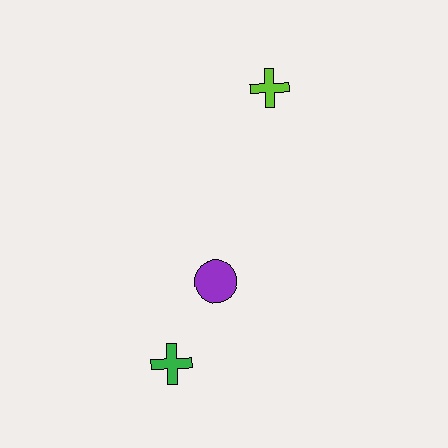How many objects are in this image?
There are 3 objects.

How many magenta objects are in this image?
There are no magenta objects.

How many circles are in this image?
There is 1 circle.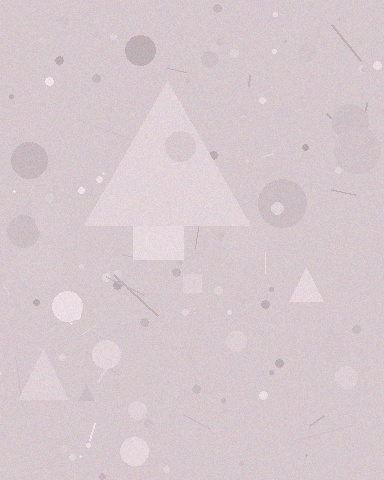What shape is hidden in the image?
A triangle is hidden in the image.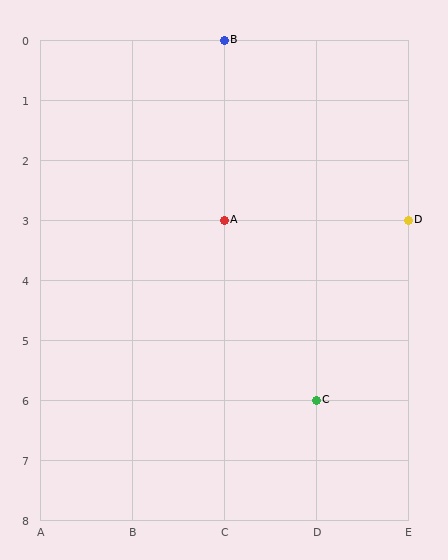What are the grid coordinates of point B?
Point B is at grid coordinates (C, 0).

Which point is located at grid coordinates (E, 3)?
Point D is at (E, 3).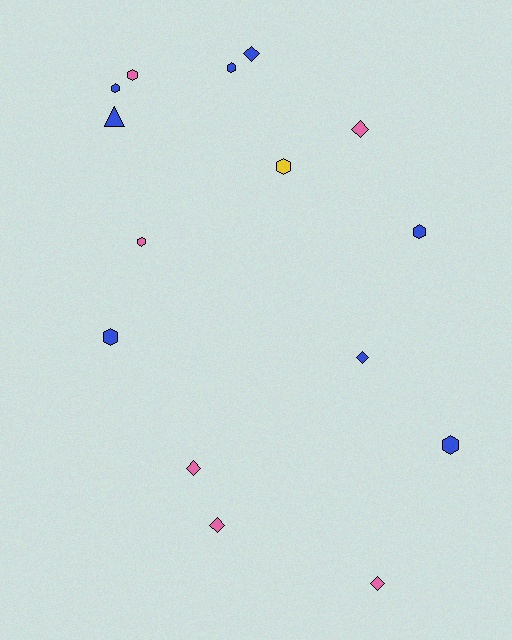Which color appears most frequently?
Blue, with 8 objects.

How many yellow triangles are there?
There are no yellow triangles.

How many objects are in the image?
There are 15 objects.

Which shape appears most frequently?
Hexagon, with 8 objects.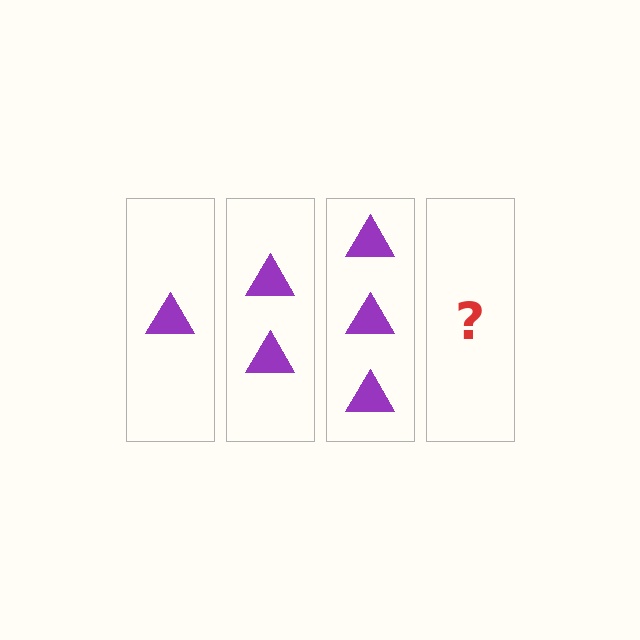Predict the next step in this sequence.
The next step is 4 triangles.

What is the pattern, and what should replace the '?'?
The pattern is that each step adds one more triangle. The '?' should be 4 triangles.